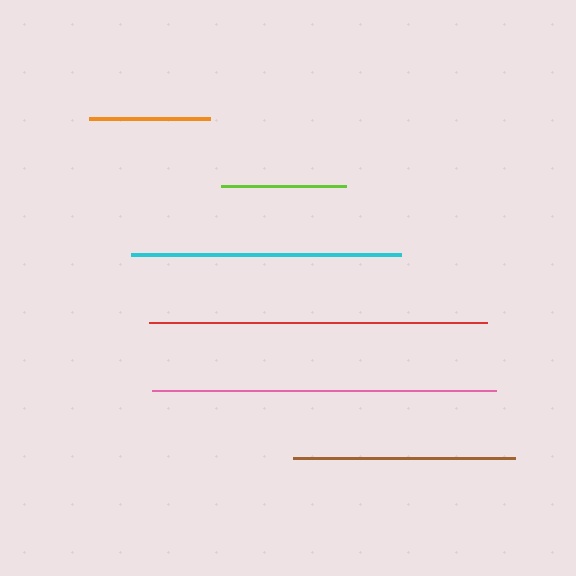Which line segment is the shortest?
The orange line is the shortest at approximately 121 pixels.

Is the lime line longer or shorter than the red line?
The red line is longer than the lime line.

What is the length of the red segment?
The red segment is approximately 339 pixels long.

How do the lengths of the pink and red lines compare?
The pink and red lines are approximately the same length.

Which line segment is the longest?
The pink line is the longest at approximately 344 pixels.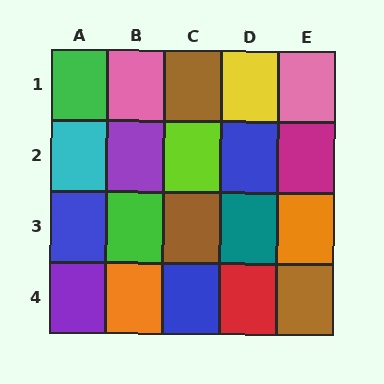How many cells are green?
2 cells are green.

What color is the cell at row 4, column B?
Orange.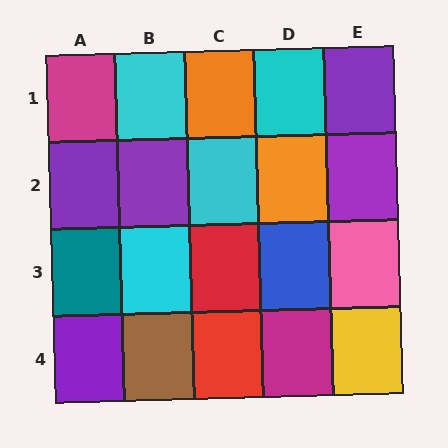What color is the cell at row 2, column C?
Cyan.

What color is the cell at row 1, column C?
Orange.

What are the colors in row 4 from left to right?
Purple, brown, red, magenta, yellow.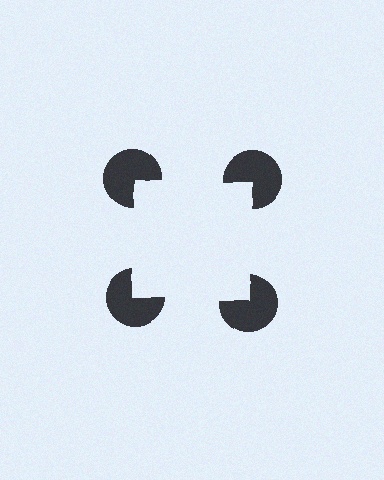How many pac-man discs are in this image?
There are 4 — one at each vertex of the illusory square.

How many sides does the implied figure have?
4 sides.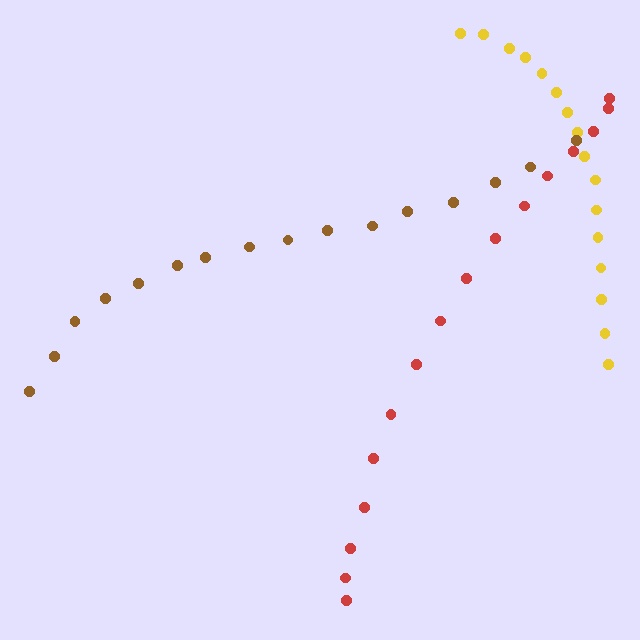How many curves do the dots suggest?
There are 3 distinct paths.